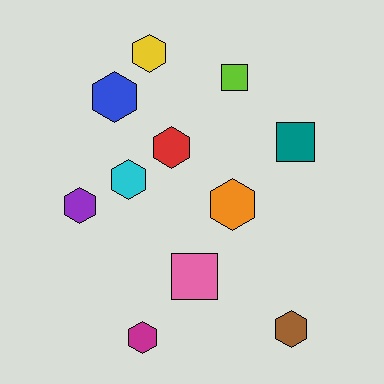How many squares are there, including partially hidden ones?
There are 3 squares.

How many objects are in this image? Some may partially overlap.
There are 11 objects.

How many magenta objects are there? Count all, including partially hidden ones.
There is 1 magenta object.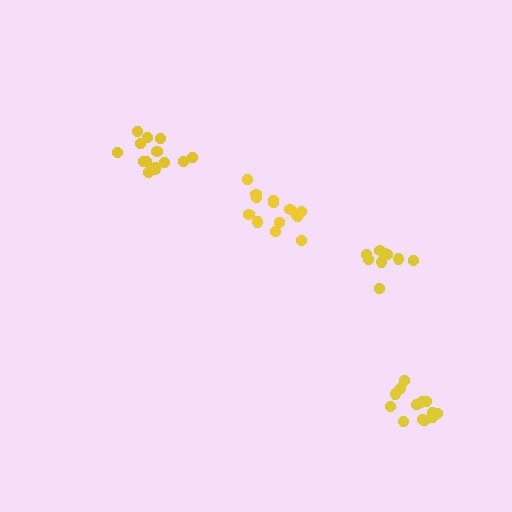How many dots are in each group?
Group 1: 14 dots, Group 2: 14 dots, Group 3: 14 dots, Group 4: 9 dots (51 total).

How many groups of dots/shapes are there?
There are 4 groups.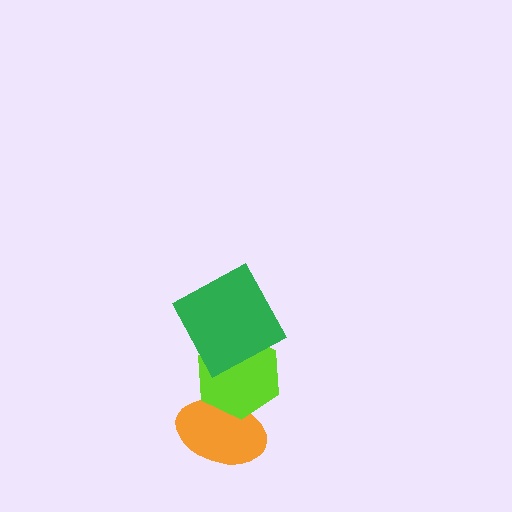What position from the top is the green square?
The green square is 1st from the top.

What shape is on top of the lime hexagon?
The green square is on top of the lime hexagon.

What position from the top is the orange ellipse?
The orange ellipse is 3rd from the top.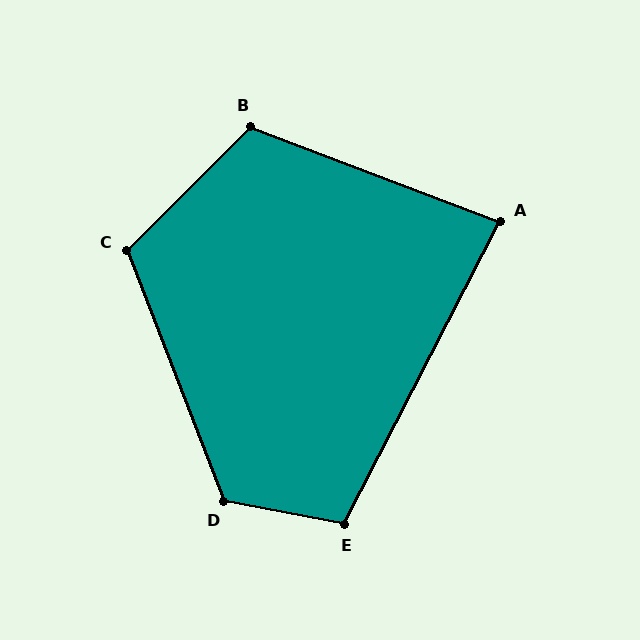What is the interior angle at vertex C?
Approximately 114 degrees (obtuse).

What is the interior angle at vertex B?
Approximately 114 degrees (obtuse).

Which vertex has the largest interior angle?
D, at approximately 122 degrees.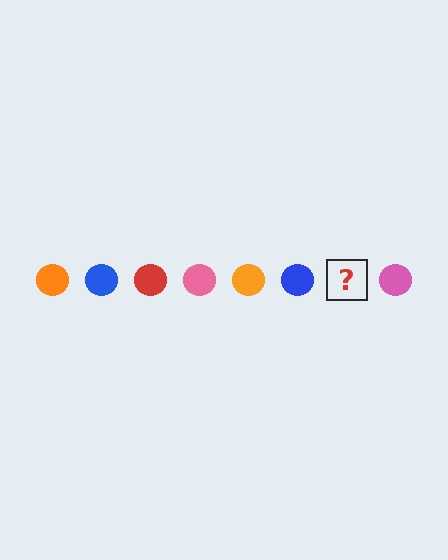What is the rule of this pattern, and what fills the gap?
The rule is that the pattern cycles through orange, blue, red, pink circles. The gap should be filled with a red circle.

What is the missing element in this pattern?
The missing element is a red circle.